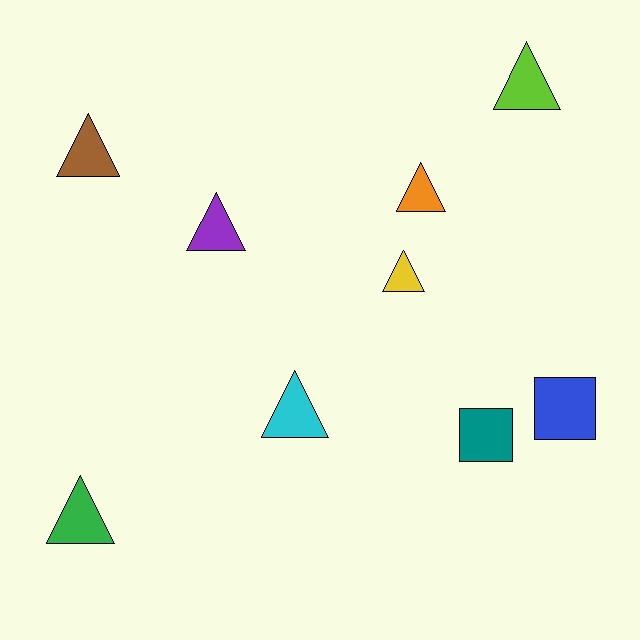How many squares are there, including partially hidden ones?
There are 2 squares.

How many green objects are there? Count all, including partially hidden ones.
There is 1 green object.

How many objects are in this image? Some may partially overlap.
There are 9 objects.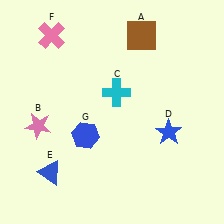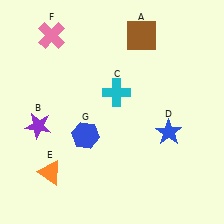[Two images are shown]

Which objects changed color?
B changed from pink to purple. E changed from blue to orange.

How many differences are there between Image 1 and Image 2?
There are 2 differences between the two images.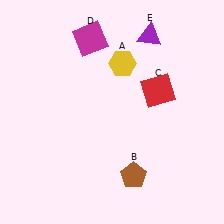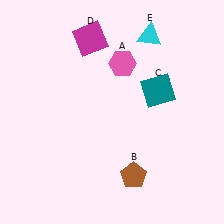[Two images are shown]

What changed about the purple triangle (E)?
In Image 1, E is purple. In Image 2, it changed to cyan.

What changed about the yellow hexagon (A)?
In Image 1, A is yellow. In Image 2, it changed to pink.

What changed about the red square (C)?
In Image 1, C is red. In Image 2, it changed to teal.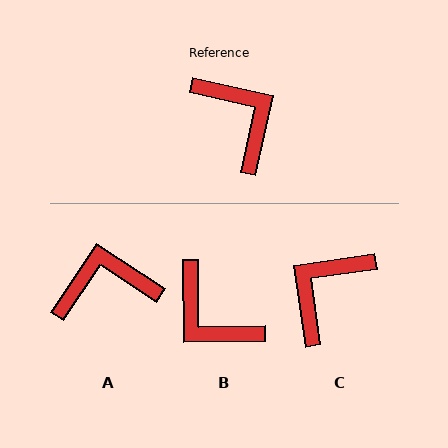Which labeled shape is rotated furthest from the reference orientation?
B, about 167 degrees away.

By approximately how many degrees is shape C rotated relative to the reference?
Approximately 110 degrees counter-clockwise.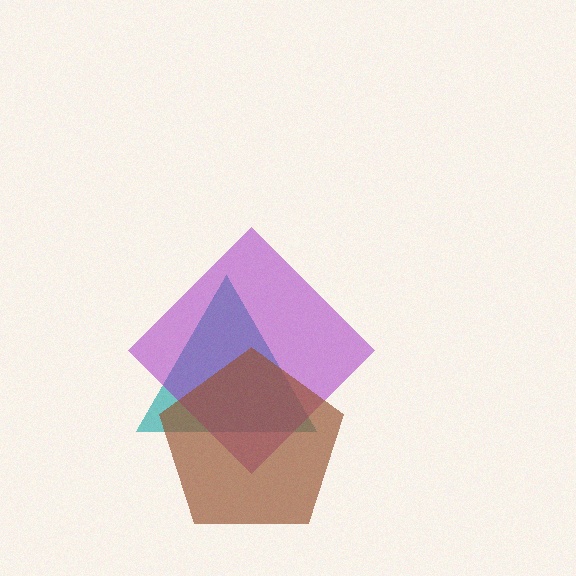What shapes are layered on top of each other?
The layered shapes are: a teal triangle, a purple diamond, a brown pentagon.